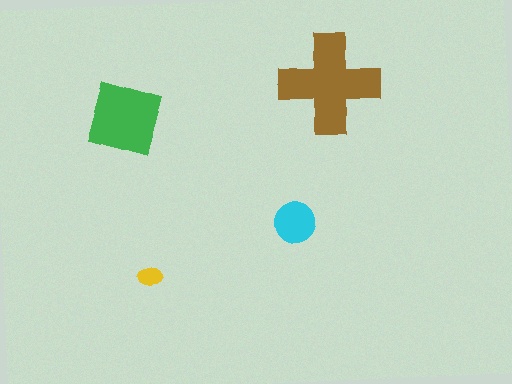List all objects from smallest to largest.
The yellow ellipse, the cyan circle, the green diamond, the brown cross.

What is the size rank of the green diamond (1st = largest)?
2nd.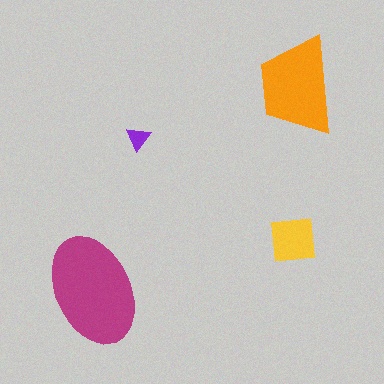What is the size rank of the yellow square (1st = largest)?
3rd.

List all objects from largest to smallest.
The magenta ellipse, the orange trapezoid, the yellow square, the purple triangle.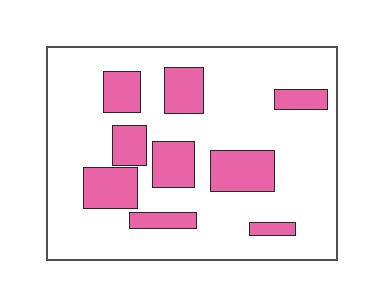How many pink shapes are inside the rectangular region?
9.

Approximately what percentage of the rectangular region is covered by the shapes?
Approximately 25%.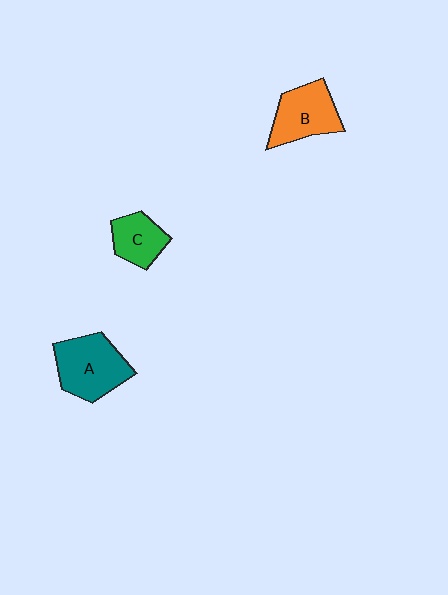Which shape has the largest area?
Shape A (teal).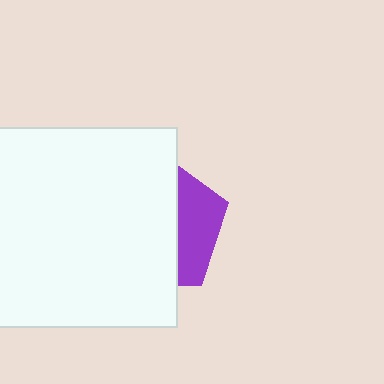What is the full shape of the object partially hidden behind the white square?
The partially hidden object is a purple pentagon.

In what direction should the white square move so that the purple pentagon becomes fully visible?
The white square should move left. That is the shortest direction to clear the overlap and leave the purple pentagon fully visible.